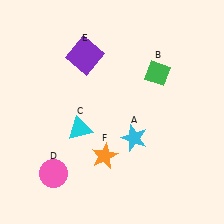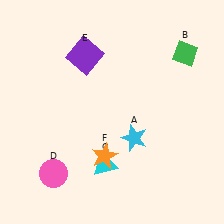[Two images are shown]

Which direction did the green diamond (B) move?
The green diamond (B) moved right.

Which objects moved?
The objects that moved are: the green diamond (B), the cyan triangle (C).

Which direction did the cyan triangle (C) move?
The cyan triangle (C) moved down.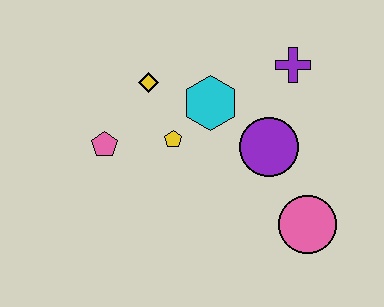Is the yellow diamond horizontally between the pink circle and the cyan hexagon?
No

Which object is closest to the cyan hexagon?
The yellow pentagon is closest to the cyan hexagon.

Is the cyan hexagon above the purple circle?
Yes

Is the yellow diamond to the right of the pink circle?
No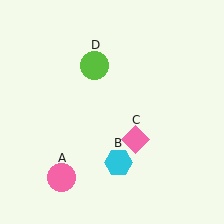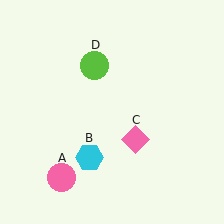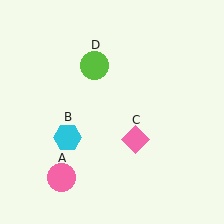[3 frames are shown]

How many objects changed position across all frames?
1 object changed position: cyan hexagon (object B).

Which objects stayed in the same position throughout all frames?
Pink circle (object A) and pink diamond (object C) and lime circle (object D) remained stationary.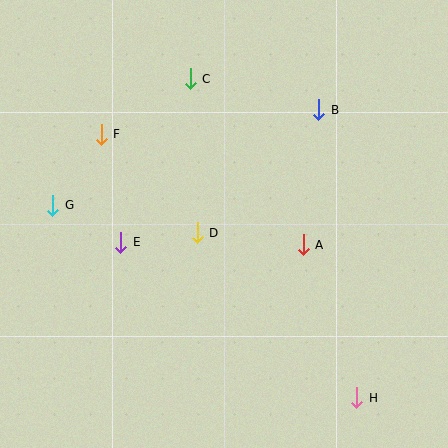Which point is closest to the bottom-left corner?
Point E is closest to the bottom-left corner.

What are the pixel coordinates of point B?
Point B is at (319, 110).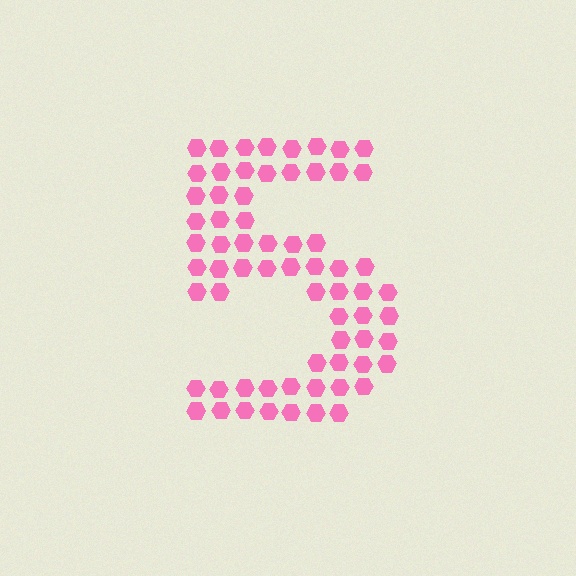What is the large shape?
The large shape is the digit 5.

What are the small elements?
The small elements are hexagons.